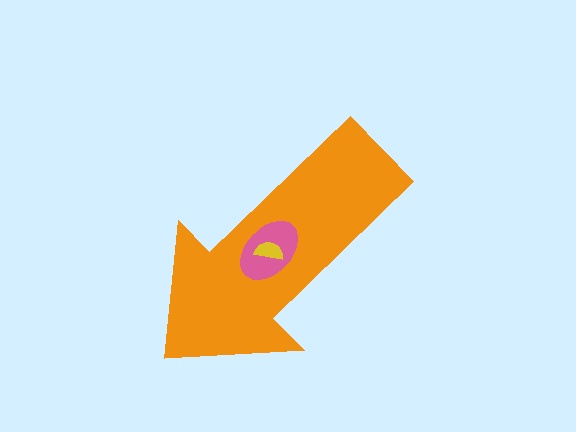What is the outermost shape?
The orange arrow.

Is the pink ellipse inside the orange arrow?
Yes.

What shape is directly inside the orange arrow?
The pink ellipse.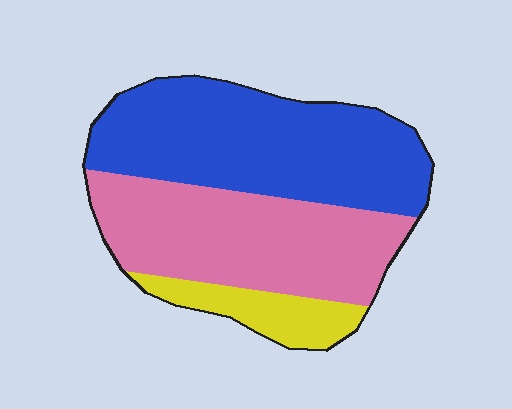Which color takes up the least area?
Yellow, at roughly 10%.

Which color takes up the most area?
Blue, at roughly 45%.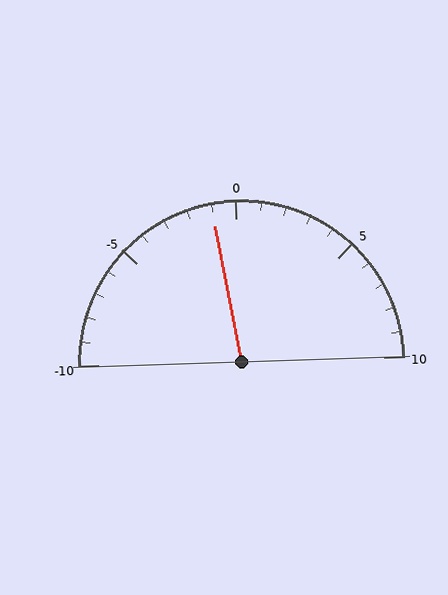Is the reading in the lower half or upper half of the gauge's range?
The reading is in the lower half of the range (-10 to 10).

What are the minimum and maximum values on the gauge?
The gauge ranges from -10 to 10.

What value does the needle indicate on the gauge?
The needle indicates approximately -1.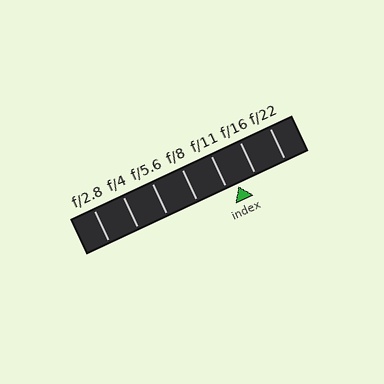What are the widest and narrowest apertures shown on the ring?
The widest aperture shown is f/2.8 and the narrowest is f/22.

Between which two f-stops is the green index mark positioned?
The index mark is between f/11 and f/16.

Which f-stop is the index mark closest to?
The index mark is closest to f/11.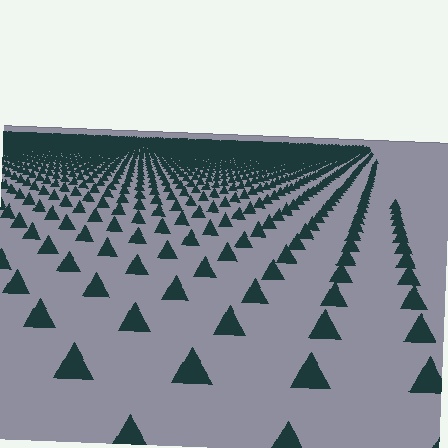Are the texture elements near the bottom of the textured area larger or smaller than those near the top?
Larger. Near the bottom, elements are closer to the viewer and appear at a bigger on-screen size.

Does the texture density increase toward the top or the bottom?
Density increases toward the top.